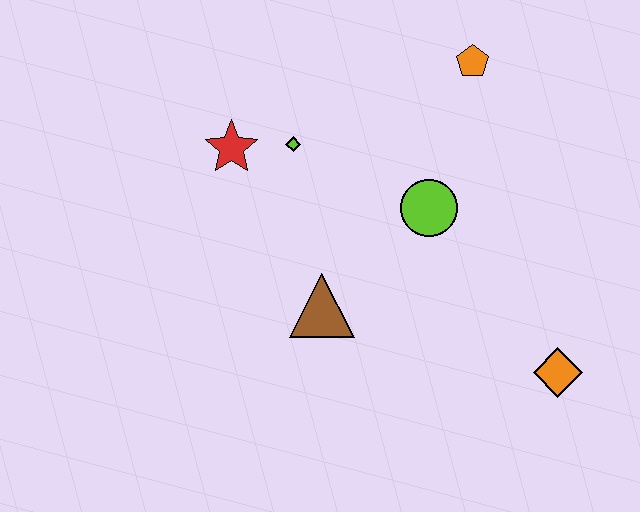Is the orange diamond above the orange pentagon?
No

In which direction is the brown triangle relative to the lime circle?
The brown triangle is to the left of the lime circle.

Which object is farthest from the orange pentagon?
The orange diamond is farthest from the orange pentagon.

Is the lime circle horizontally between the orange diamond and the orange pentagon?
No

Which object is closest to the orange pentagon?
The lime circle is closest to the orange pentagon.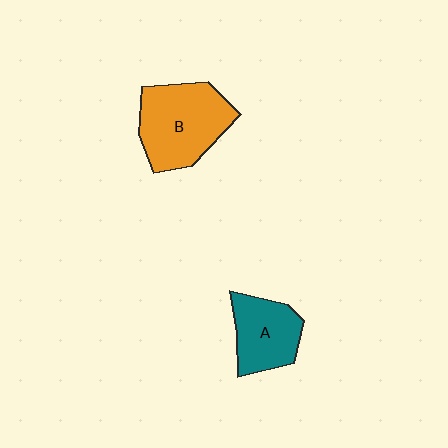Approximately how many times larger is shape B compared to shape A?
Approximately 1.5 times.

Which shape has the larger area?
Shape B (orange).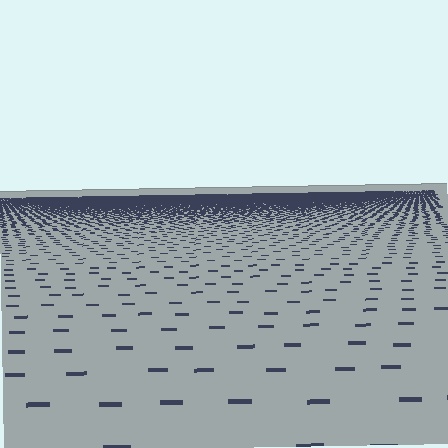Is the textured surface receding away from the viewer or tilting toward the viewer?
The surface is receding away from the viewer. Texture elements get smaller and denser toward the top.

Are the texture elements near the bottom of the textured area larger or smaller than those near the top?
Larger. Near the bottom, elements are closer to the viewer and appear at a bigger on-screen size.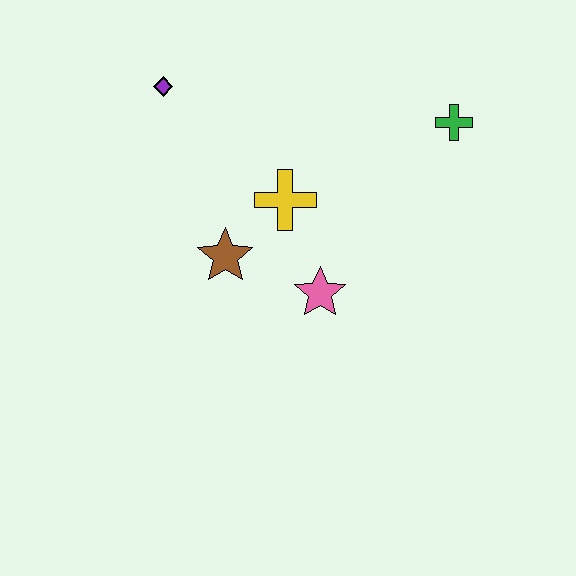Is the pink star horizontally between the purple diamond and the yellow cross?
No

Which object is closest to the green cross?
The yellow cross is closest to the green cross.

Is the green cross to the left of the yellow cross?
No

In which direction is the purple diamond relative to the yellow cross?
The purple diamond is to the left of the yellow cross.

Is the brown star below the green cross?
Yes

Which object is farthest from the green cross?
The purple diamond is farthest from the green cross.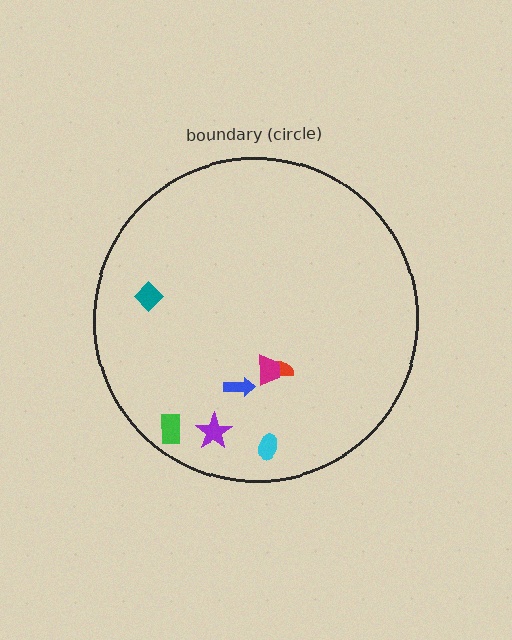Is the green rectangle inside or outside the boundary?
Inside.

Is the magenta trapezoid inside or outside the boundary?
Inside.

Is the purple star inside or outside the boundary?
Inside.